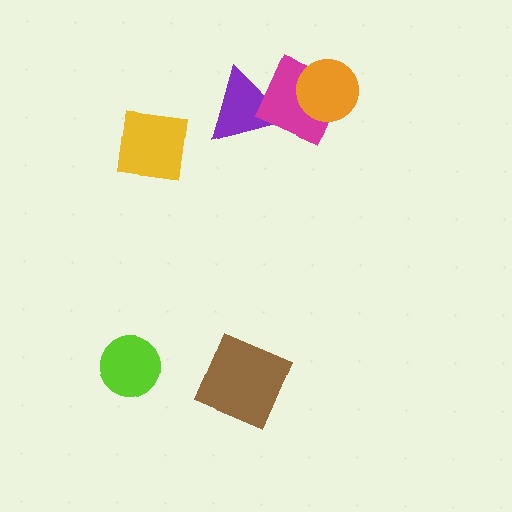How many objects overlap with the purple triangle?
1 object overlaps with the purple triangle.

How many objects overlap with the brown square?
0 objects overlap with the brown square.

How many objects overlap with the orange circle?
1 object overlaps with the orange circle.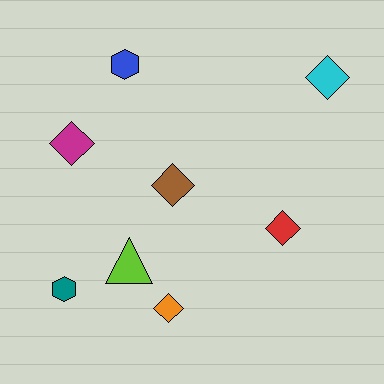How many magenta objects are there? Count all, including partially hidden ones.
There is 1 magenta object.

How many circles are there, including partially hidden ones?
There are no circles.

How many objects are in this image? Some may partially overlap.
There are 8 objects.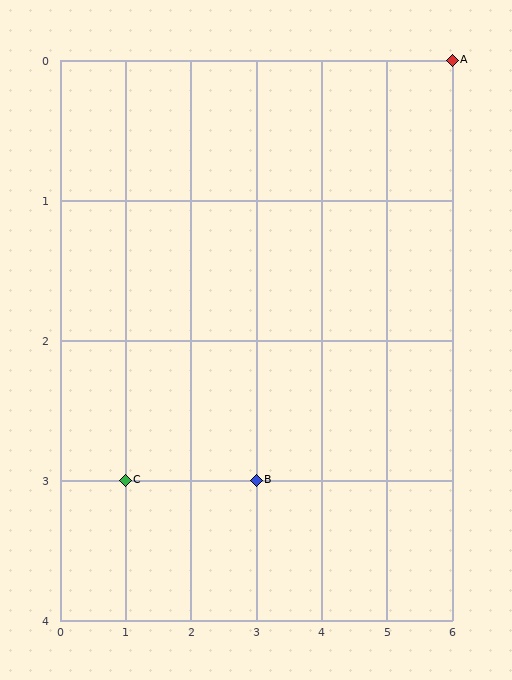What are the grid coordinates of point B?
Point B is at grid coordinates (3, 3).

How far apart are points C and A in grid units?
Points C and A are 5 columns and 3 rows apart (about 5.8 grid units diagonally).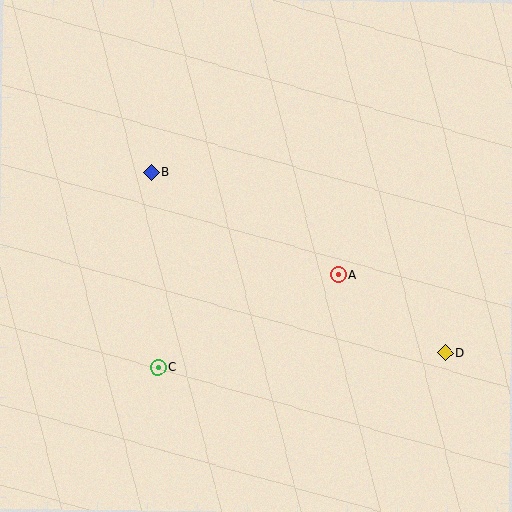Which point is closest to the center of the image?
Point A at (338, 275) is closest to the center.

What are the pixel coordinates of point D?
Point D is at (445, 353).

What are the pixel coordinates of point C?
Point C is at (158, 367).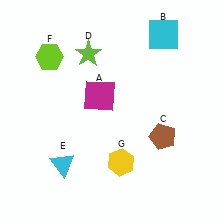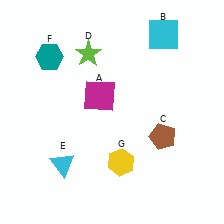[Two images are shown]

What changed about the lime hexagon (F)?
In Image 1, F is lime. In Image 2, it changed to teal.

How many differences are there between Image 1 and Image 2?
There is 1 difference between the two images.